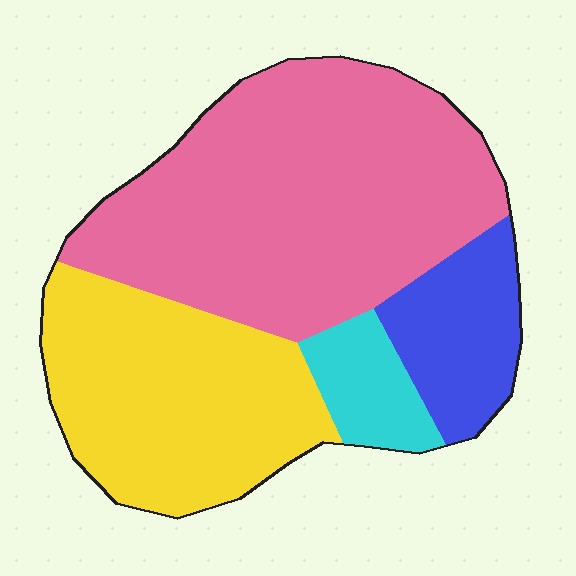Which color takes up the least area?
Cyan, at roughly 5%.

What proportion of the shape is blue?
Blue takes up about one eighth (1/8) of the shape.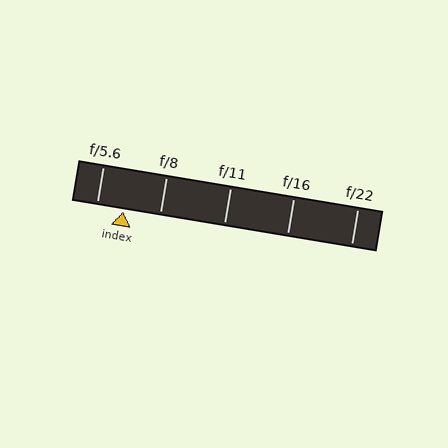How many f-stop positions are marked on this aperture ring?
There are 5 f-stop positions marked.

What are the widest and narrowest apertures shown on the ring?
The widest aperture shown is f/5.6 and the narrowest is f/22.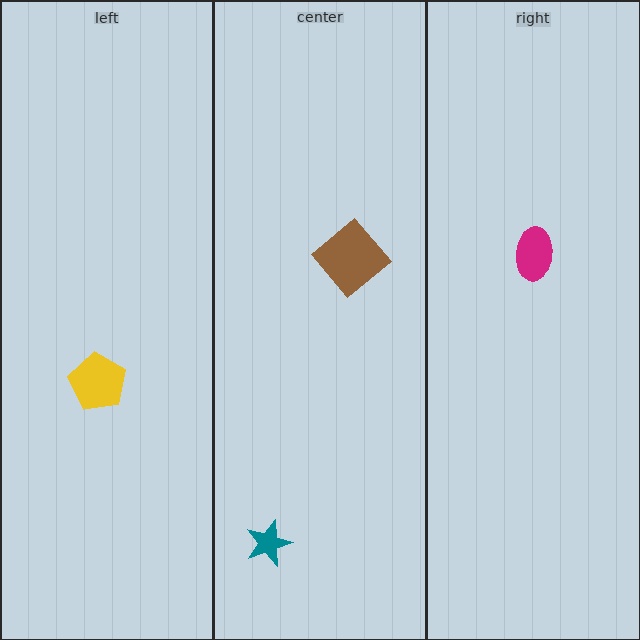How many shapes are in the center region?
2.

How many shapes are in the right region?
1.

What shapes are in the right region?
The magenta ellipse.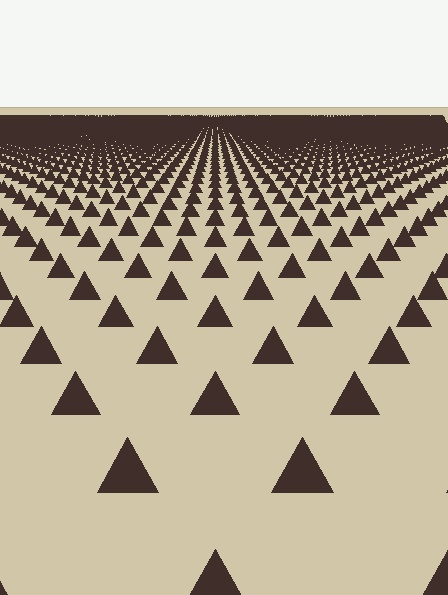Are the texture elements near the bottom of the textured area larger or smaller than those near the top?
Larger. Near the bottom, elements are closer to the viewer and appear at a bigger on-screen size.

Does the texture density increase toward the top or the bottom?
Density increases toward the top.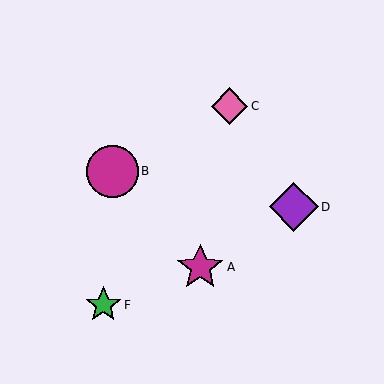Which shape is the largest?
The magenta circle (labeled B) is the largest.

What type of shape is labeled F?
Shape F is a green star.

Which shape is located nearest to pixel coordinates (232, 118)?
The pink diamond (labeled C) at (230, 106) is nearest to that location.